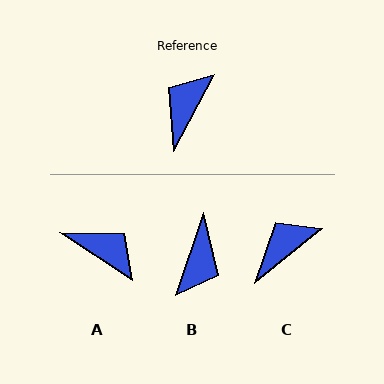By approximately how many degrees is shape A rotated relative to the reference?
Approximately 95 degrees clockwise.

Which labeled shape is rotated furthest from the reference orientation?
B, about 170 degrees away.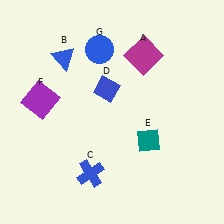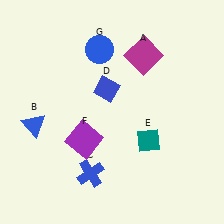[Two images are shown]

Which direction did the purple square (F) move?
The purple square (F) moved right.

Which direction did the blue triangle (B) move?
The blue triangle (B) moved down.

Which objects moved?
The objects that moved are: the blue triangle (B), the purple square (F).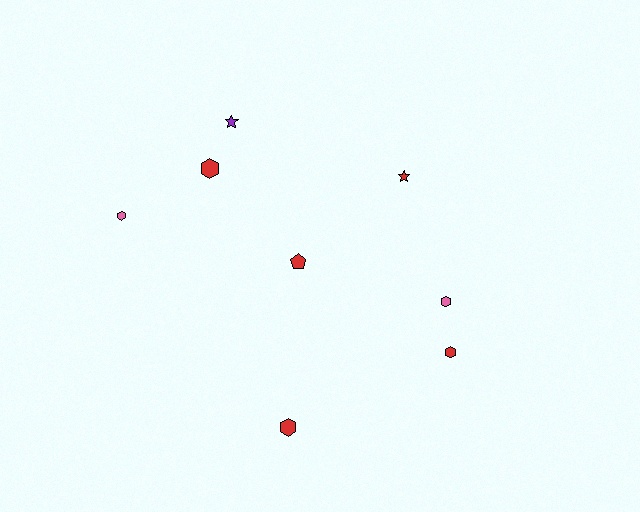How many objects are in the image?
There are 8 objects.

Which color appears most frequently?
Red, with 5 objects.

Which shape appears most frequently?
Hexagon, with 5 objects.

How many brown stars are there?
There are no brown stars.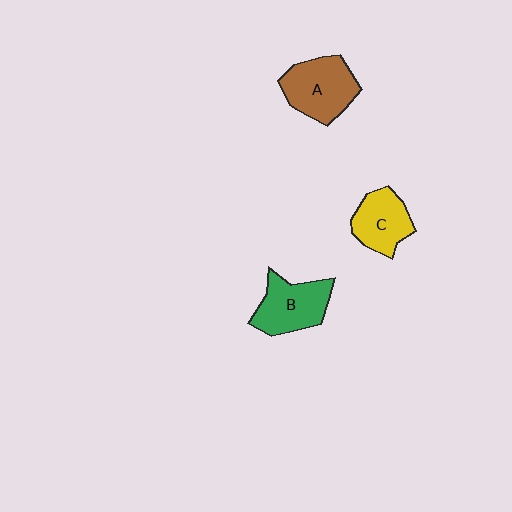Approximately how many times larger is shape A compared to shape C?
Approximately 1.3 times.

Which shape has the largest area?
Shape A (brown).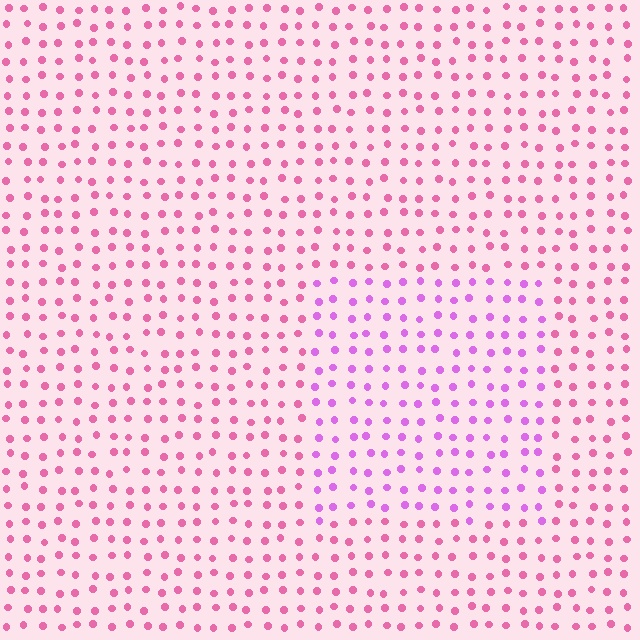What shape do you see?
I see a rectangle.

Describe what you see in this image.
The image is filled with small pink elements in a uniform arrangement. A rectangle-shaped region is visible where the elements are tinted to a slightly different hue, forming a subtle color boundary.